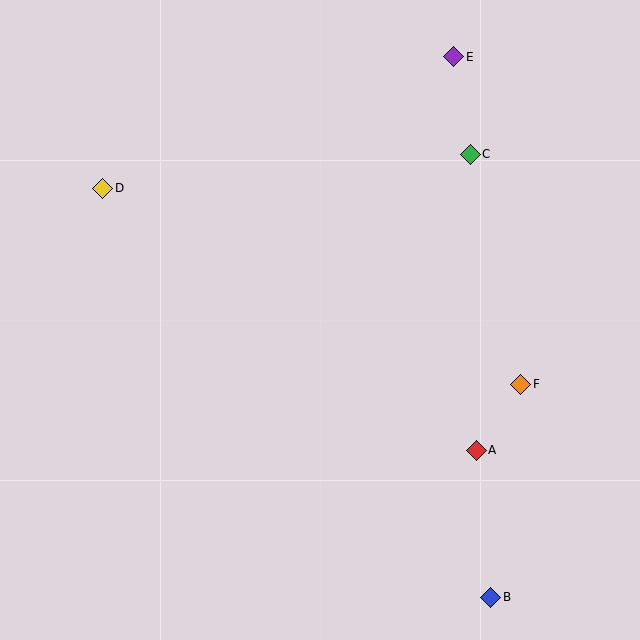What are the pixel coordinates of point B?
Point B is at (491, 597).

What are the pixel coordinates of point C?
Point C is at (470, 154).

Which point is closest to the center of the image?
Point A at (476, 450) is closest to the center.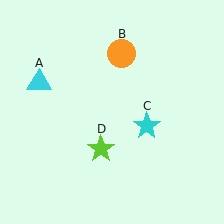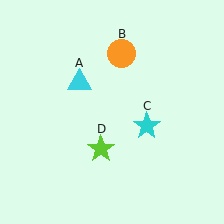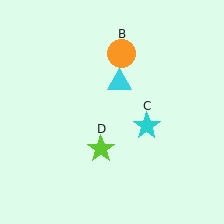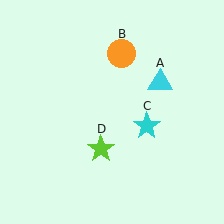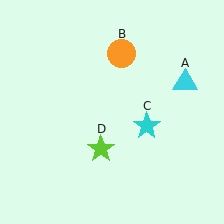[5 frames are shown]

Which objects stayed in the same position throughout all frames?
Orange circle (object B) and cyan star (object C) and lime star (object D) remained stationary.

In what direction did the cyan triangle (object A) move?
The cyan triangle (object A) moved right.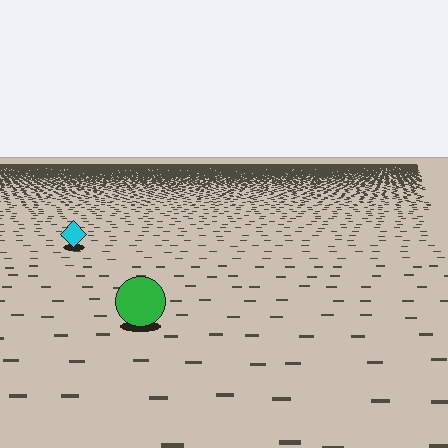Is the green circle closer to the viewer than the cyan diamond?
Yes. The green circle is closer — you can tell from the texture gradient: the ground texture is coarser near it.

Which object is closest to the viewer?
The green circle is closest. The texture marks near it are larger and more spread out.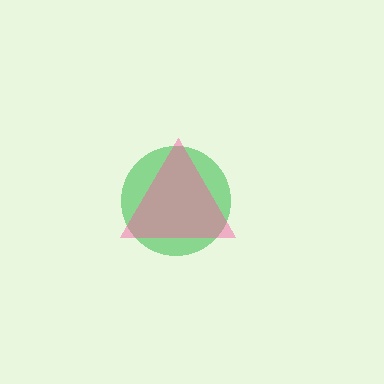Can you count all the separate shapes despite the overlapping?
Yes, there are 2 separate shapes.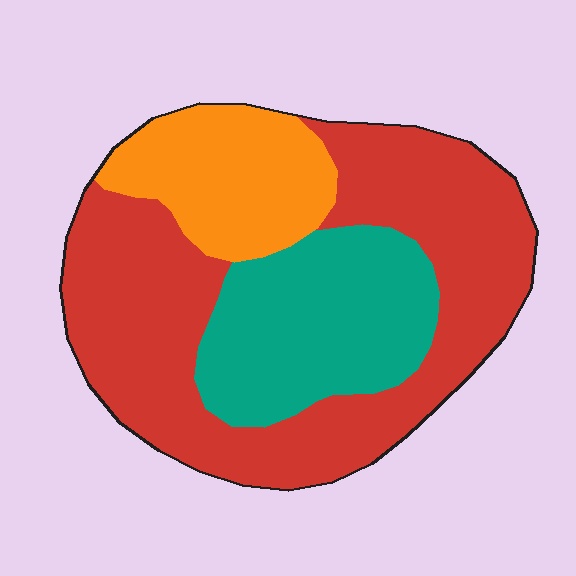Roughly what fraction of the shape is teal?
Teal takes up between a sixth and a third of the shape.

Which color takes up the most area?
Red, at roughly 55%.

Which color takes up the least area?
Orange, at roughly 20%.